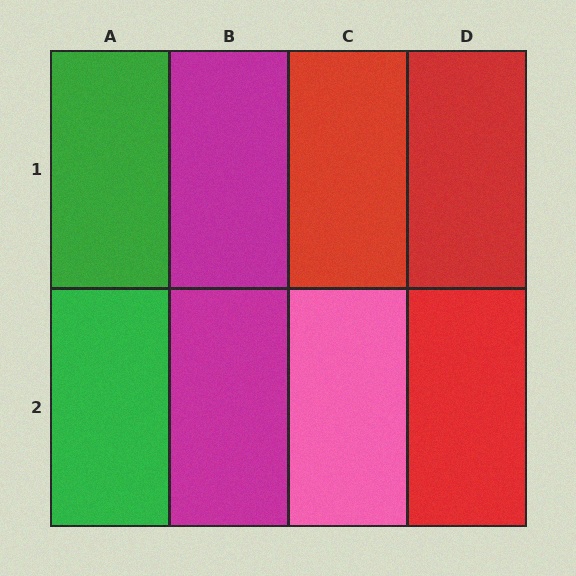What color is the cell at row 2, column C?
Pink.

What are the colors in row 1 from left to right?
Green, magenta, red, red.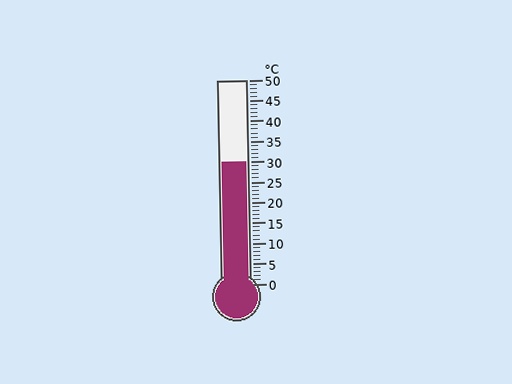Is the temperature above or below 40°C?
The temperature is below 40°C.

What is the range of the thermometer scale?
The thermometer scale ranges from 0°C to 50°C.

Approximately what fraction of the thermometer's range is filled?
The thermometer is filled to approximately 60% of its range.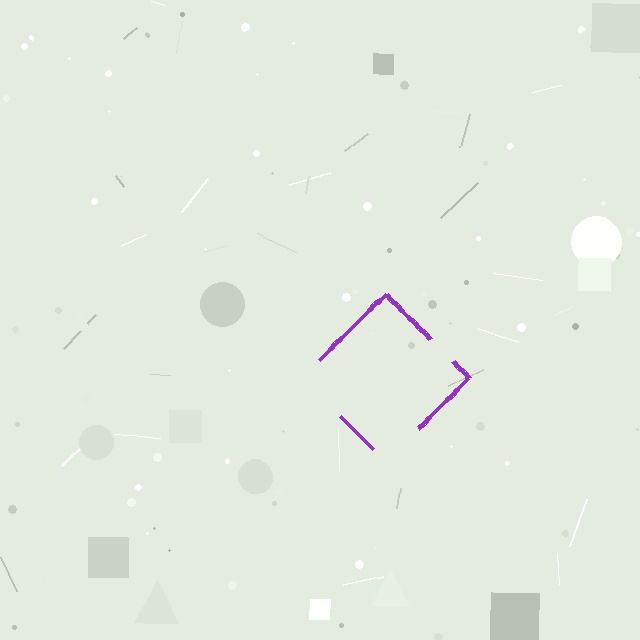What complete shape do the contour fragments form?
The contour fragments form a diamond.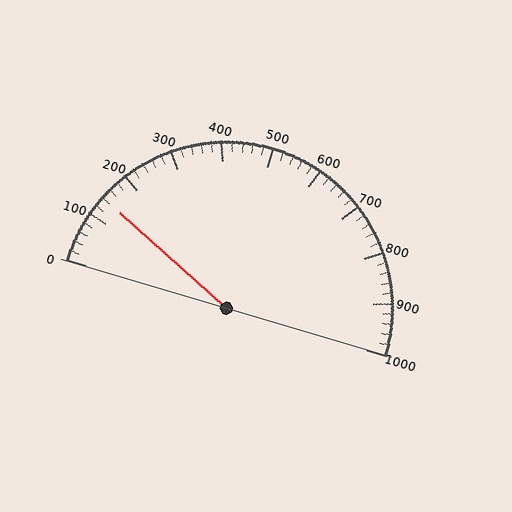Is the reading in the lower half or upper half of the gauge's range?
The reading is in the lower half of the range (0 to 1000).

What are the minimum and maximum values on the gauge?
The gauge ranges from 0 to 1000.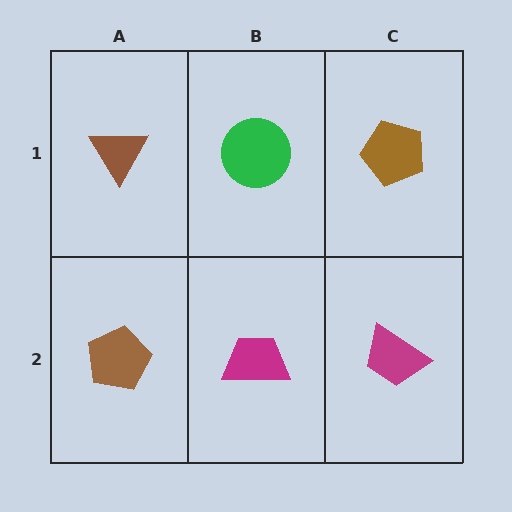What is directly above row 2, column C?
A brown pentagon.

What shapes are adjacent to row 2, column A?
A brown triangle (row 1, column A), a magenta trapezoid (row 2, column B).